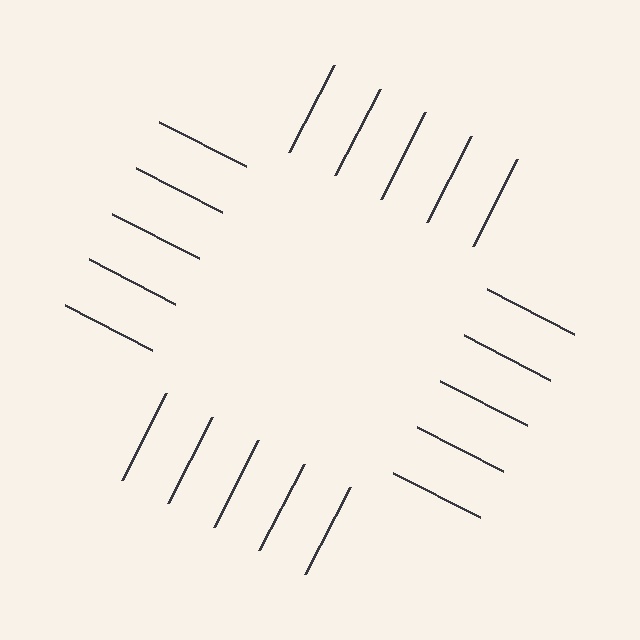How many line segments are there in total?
20 — 5 along each of the 4 edges.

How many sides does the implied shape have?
4 sides — the line-ends trace a square.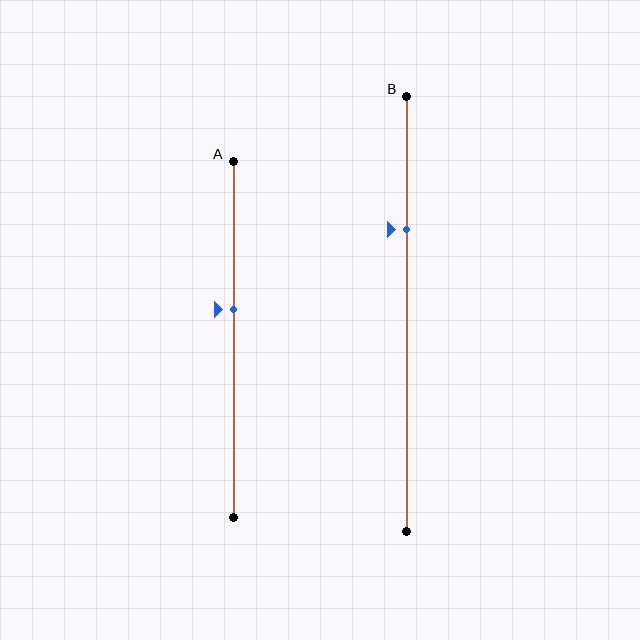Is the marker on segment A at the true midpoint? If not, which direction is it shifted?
No, the marker on segment A is shifted upward by about 8% of the segment length.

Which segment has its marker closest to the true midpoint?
Segment A has its marker closest to the true midpoint.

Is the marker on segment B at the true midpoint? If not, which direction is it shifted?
No, the marker on segment B is shifted upward by about 19% of the segment length.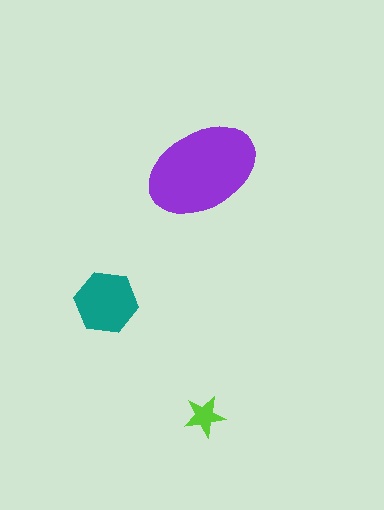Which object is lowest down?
The lime star is bottommost.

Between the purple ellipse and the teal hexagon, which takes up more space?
The purple ellipse.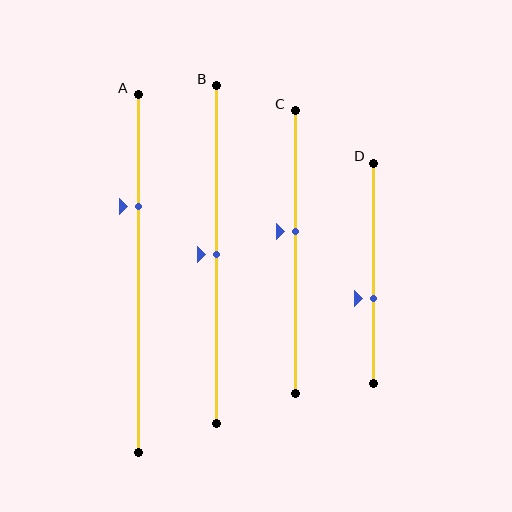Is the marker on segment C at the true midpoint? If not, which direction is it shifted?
No, the marker on segment C is shifted upward by about 7% of the segment length.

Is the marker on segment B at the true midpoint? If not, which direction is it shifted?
Yes, the marker on segment B is at the true midpoint.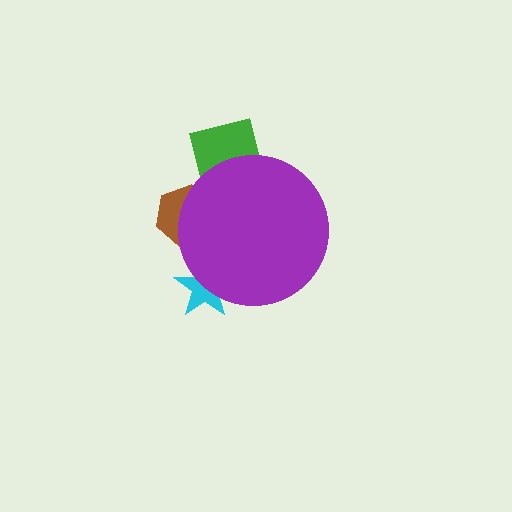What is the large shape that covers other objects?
A purple circle.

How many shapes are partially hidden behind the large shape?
3 shapes are partially hidden.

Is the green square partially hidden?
Yes, the green square is partially hidden behind the purple circle.